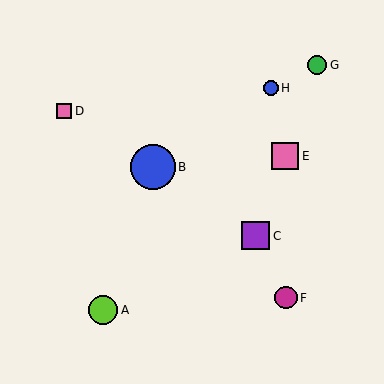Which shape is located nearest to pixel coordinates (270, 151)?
The pink square (labeled E) at (285, 156) is nearest to that location.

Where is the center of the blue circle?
The center of the blue circle is at (153, 167).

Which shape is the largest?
The blue circle (labeled B) is the largest.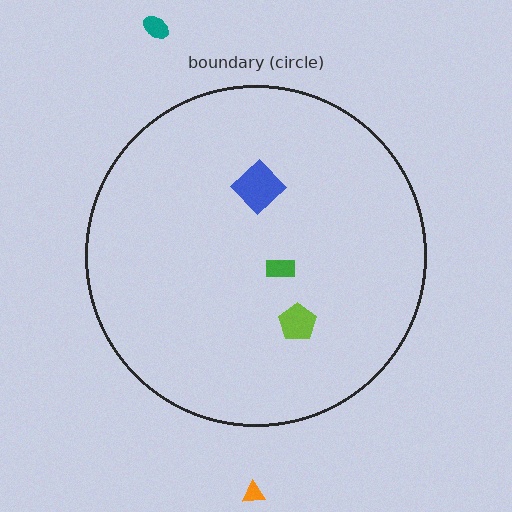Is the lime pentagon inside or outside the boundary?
Inside.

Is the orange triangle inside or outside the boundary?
Outside.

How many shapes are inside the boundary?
3 inside, 2 outside.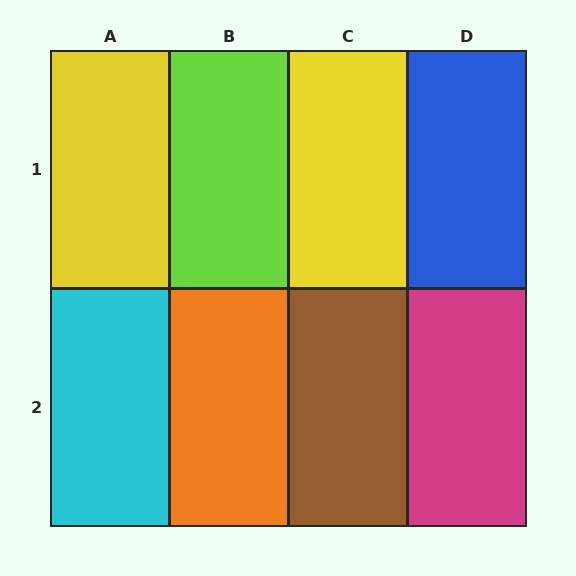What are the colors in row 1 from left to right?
Yellow, lime, yellow, blue.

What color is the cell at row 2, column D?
Magenta.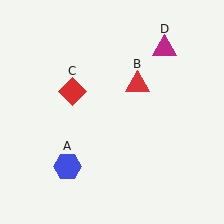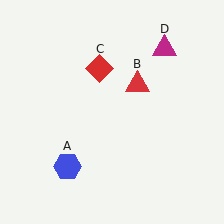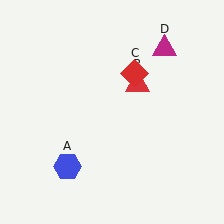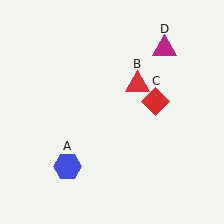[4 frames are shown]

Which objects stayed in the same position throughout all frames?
Blue hexagon (object A) and red triangle (object B) and magenta triangle (object D) remained stationary.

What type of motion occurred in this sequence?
The red diamond (object C) rotated clockwise around the center of the scene.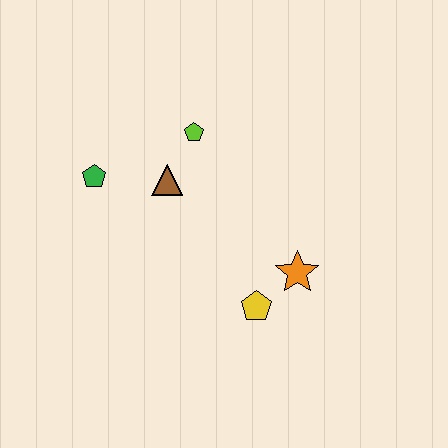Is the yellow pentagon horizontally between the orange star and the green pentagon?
Yes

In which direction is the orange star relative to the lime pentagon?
The orange star is below the lime pentagon.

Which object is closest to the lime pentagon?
The brown triangle is closest to the lime pentagon.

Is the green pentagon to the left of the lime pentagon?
Yes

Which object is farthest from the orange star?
The green pentagon is farthest from the orange star.